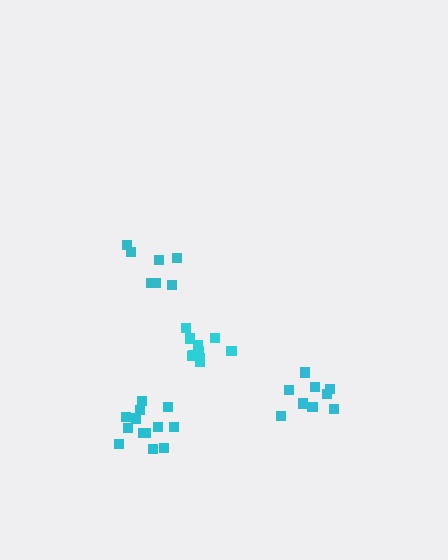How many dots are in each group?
Group 1: 13 dots, Group 2: 7 dots, Group 3: 10 dots, Group 4: 10 dots (40 total).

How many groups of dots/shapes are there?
There are 4 groups.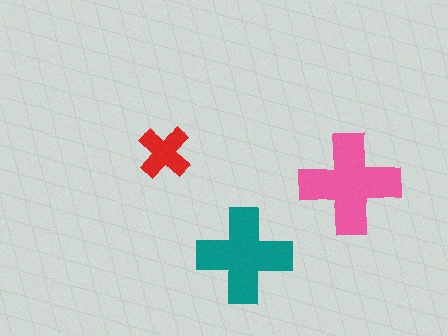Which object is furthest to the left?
The red cross is leftmost.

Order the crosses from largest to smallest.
the pink one, the teal one, the red one.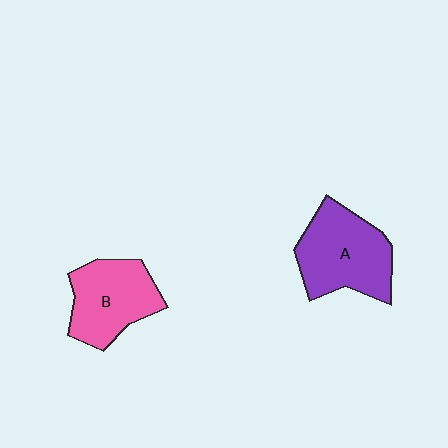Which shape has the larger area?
Shape A (purple).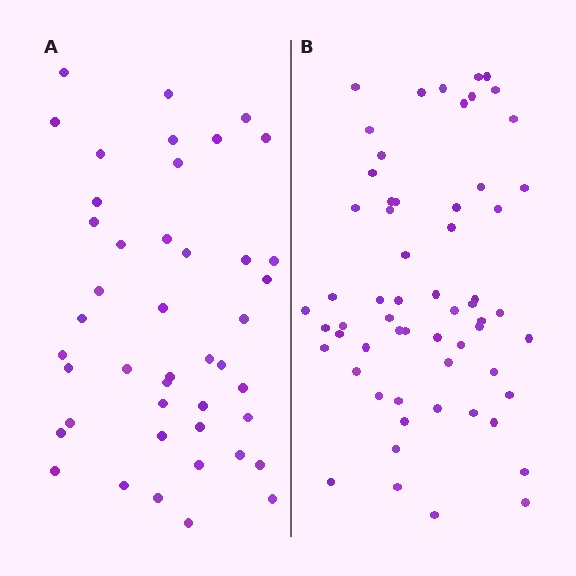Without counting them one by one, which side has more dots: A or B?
Region B (the right region) has more dots.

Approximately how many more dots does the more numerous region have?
Region B has approximately 15 more dots than region A.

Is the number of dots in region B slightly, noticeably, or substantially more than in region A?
Region B has noticeably more, but not dramatically so. The ratio is roughly 1.4 to 1.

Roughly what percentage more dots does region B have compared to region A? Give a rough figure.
About 35% more.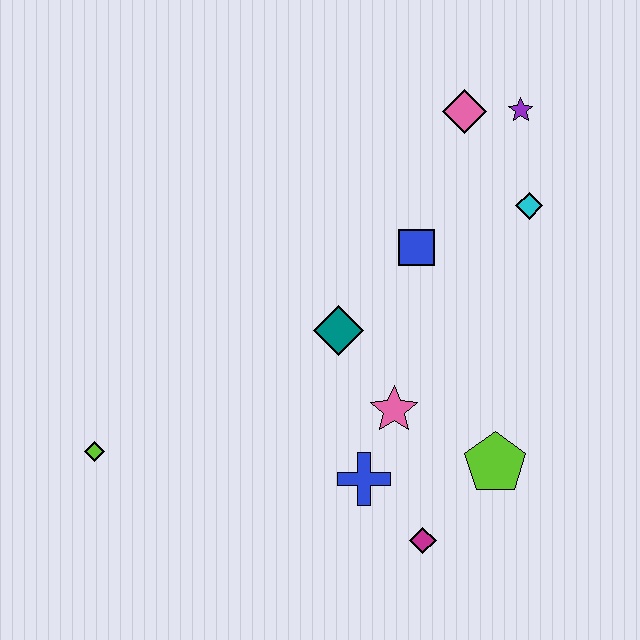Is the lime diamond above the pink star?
No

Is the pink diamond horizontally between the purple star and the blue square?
Yes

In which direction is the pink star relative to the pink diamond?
The pink star is below the pink diamond.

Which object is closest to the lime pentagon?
The magenta diamond is closest to the lime pentagon.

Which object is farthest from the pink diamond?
The lime diamond is farthest from the pink diamond.